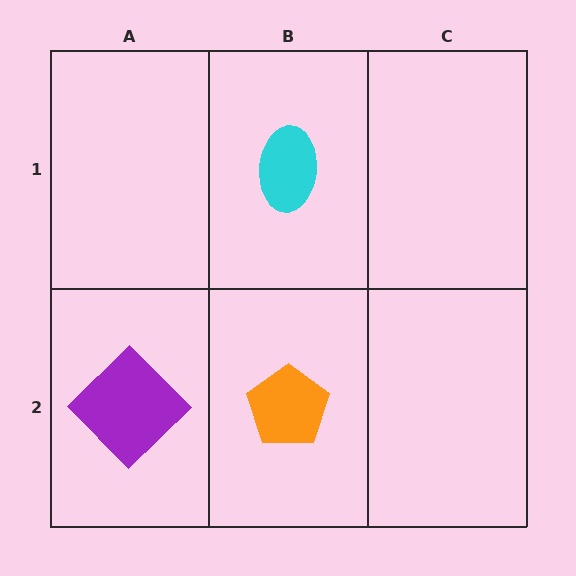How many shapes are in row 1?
1 shape.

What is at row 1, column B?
A cyan ellipse.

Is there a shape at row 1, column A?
No, that cell is empty.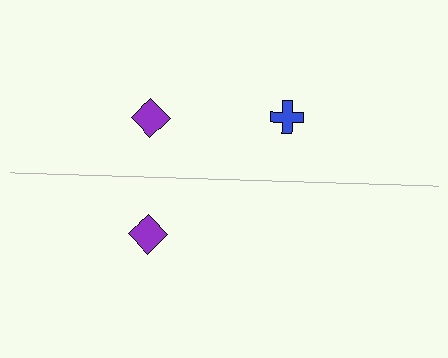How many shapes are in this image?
There are 3 shapes in this image.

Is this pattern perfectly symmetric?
No, the pattern is not perfectly symmetric. A blue cross is missing from the bottom side.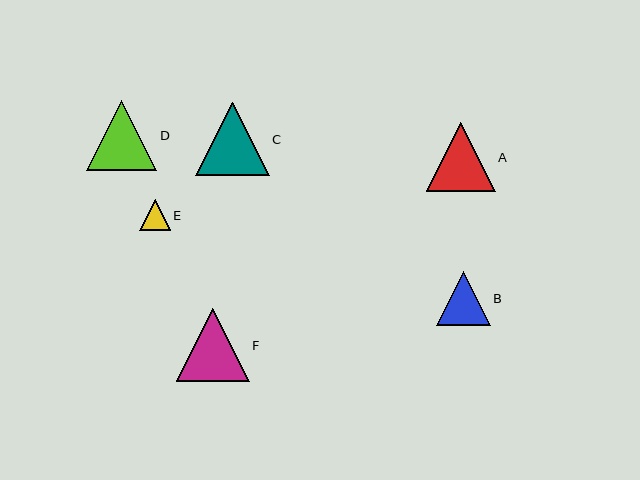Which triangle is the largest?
Triangle C is the largest with a size of approximately 74 pixels.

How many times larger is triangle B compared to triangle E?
Triangle B is approximately 1.7 times the size of triangle E.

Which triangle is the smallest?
Triangle E is the smallest with a size of approximately 31 pixels.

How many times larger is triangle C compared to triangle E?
Triangle C is approximately 2.4 times the size of triangle E.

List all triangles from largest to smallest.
From largest to smallest: C, F, D, A, B, E.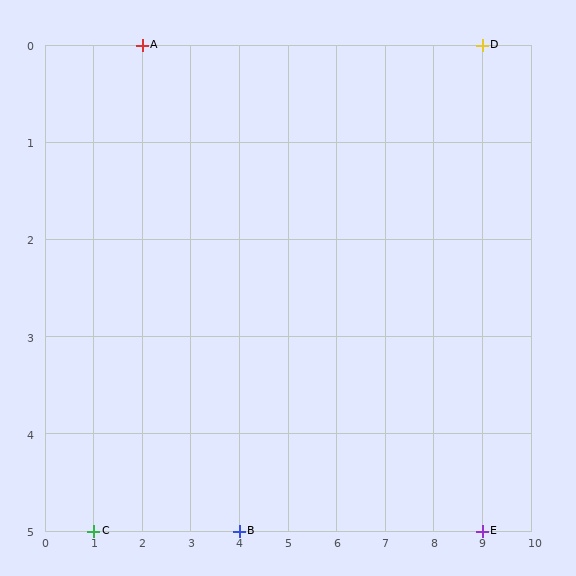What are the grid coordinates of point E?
Point E is at grid coordinates (9, 5).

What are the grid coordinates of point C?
Point C is at grid coordinates (1, 5).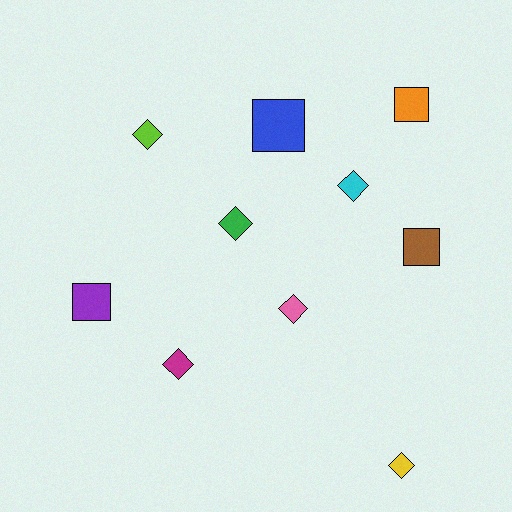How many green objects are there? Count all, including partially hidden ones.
There is 1 green object.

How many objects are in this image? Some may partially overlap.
There are 10 objects.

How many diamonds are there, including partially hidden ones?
There are 6 diamonds.